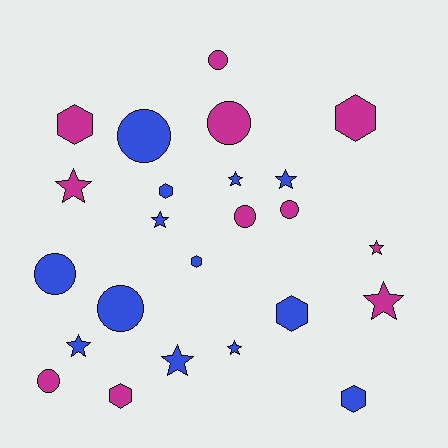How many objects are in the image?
There are 24 objects.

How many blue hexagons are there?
There are 4 blue hexagons.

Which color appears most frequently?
Blue, with 13 objects.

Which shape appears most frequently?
Star, with 9 objects.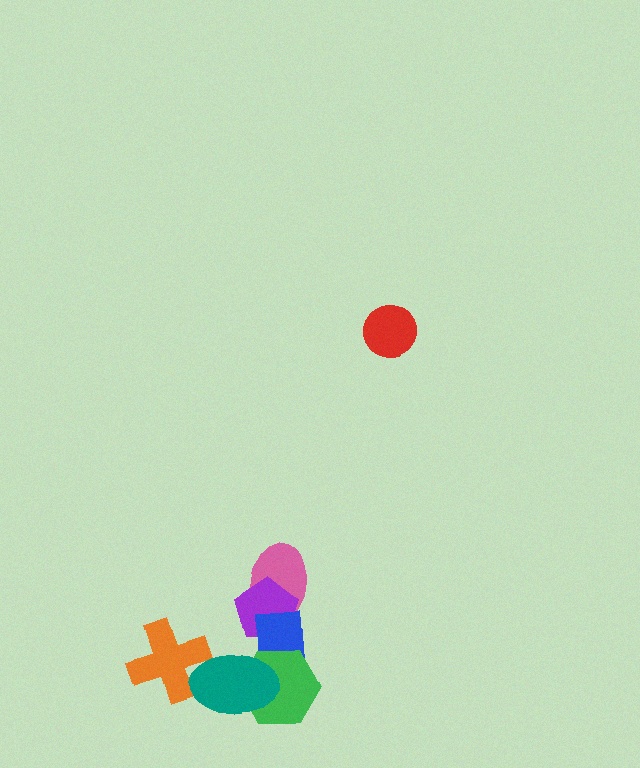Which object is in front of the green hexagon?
The teal ellipse is in front of the green hexagon.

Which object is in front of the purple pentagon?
The blue rectangle is in front of the purple pentagon.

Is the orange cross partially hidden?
Yes, it is partially covered by another shape.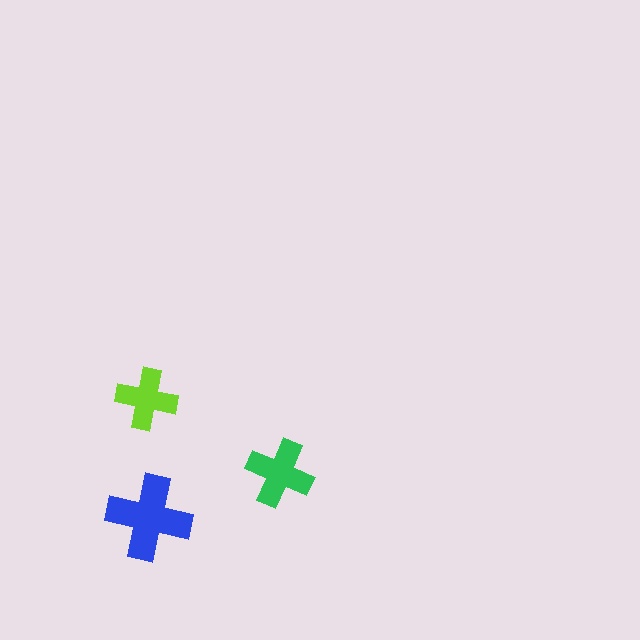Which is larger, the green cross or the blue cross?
The blue one.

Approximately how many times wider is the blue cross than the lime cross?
About 1.5 times wider.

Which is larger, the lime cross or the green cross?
The green one.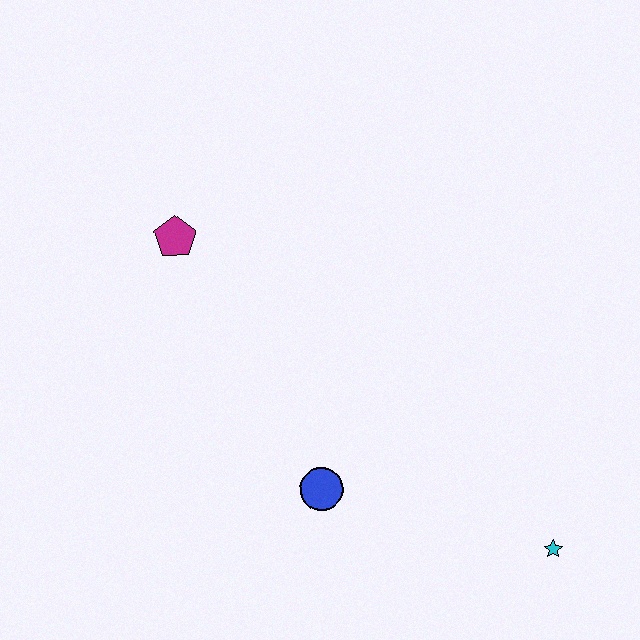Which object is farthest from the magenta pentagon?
The cyan star is farthest from the magenta pentagon.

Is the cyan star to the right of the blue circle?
Yes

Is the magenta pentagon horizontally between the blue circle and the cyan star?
No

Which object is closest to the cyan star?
The blue circle is closest to the cyan star.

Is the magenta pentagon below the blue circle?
No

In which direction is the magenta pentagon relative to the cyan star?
The magenta pentagon is to the left of the cyan star.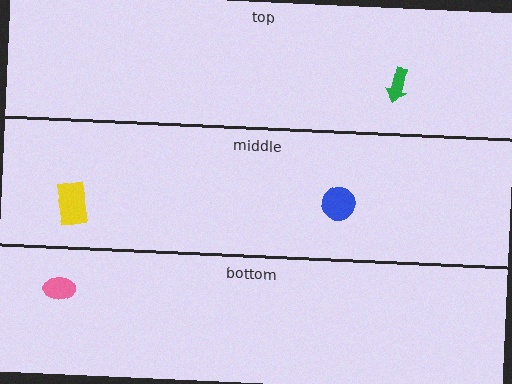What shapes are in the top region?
The green arrow.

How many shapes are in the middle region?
2.